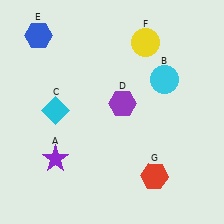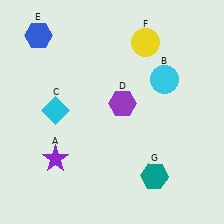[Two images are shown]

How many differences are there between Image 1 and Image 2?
There is 1 difference between the two images.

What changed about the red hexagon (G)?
In Image 1, G is red. In Image 2, it changed to teal.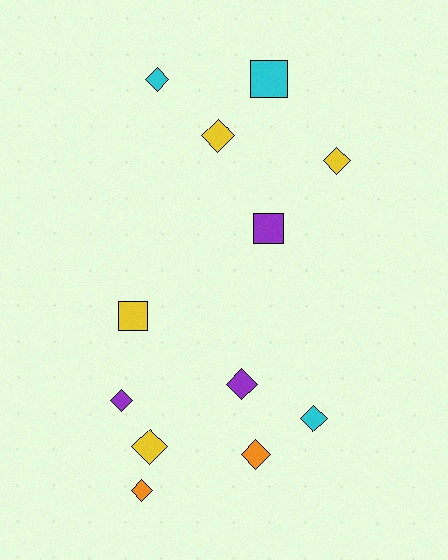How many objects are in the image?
There are 12 objects.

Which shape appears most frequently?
Diamond, with 9 objects.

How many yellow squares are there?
There is 1 yellow square.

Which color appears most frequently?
Yellow, with 4 objects.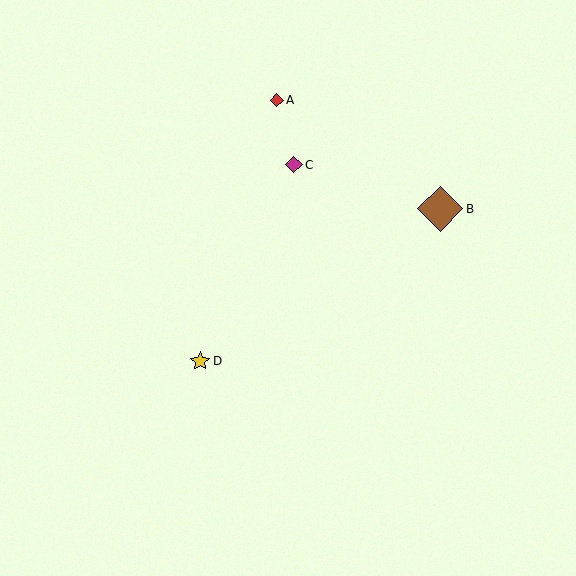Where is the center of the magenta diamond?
The center of the magenta diamond is at (294, 165).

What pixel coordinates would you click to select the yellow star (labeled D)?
Click at (200, 361) to select the yellow star D.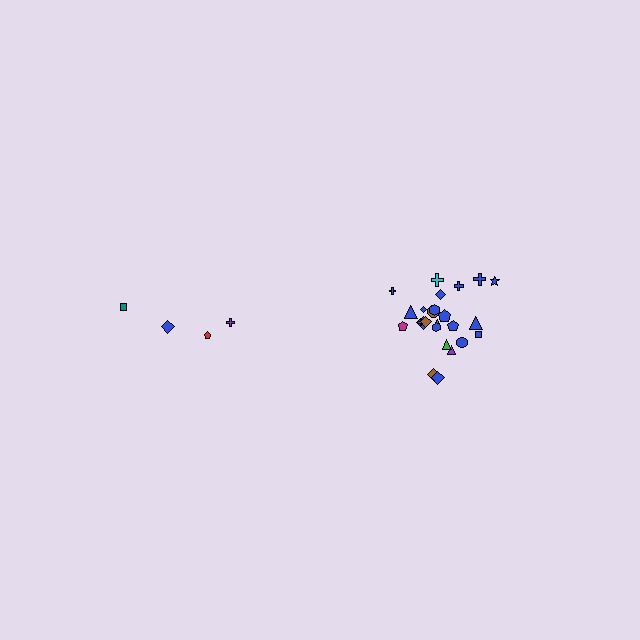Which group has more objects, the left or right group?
The right group.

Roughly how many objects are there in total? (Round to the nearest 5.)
Roughly 30 objects in total.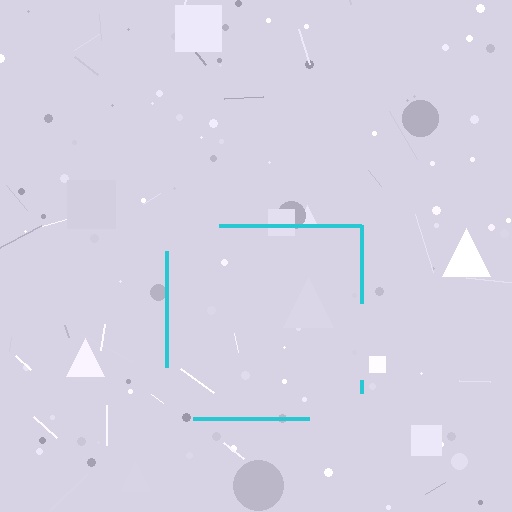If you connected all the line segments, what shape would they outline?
They would outline a square.